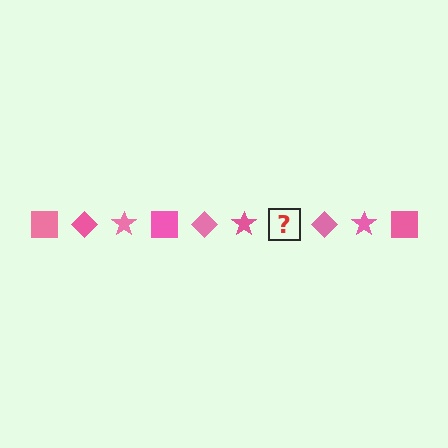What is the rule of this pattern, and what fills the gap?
The rule is that the pattern cycles through square, diamond, star shapes in pink. The gap should be filled with a pink square.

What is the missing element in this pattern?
The missing element is a pink square.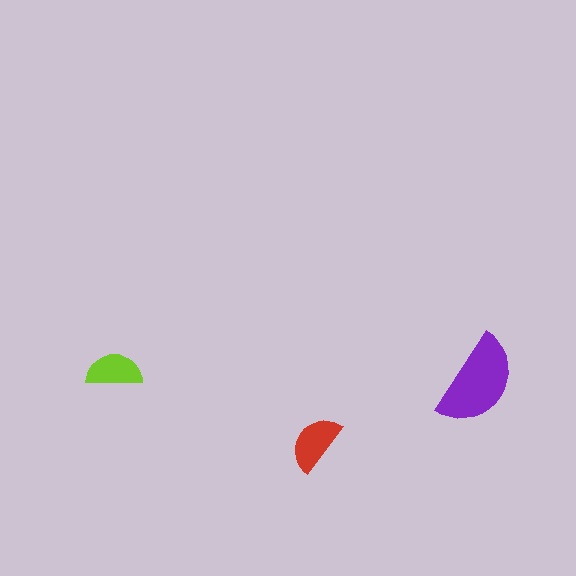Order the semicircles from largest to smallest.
the purple one, the red one, the lime one.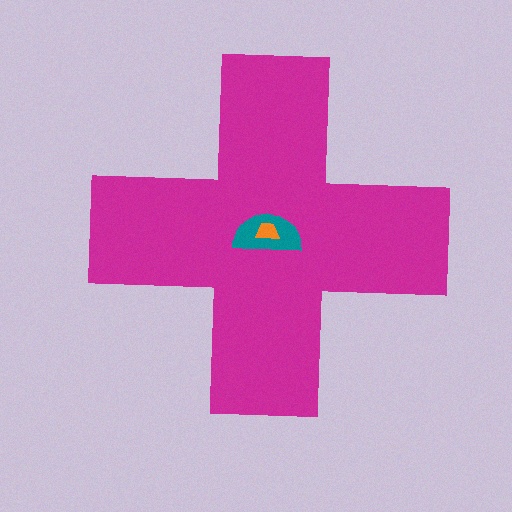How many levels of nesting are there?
3.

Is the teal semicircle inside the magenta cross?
Yes.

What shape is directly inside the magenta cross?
The teal semicircle.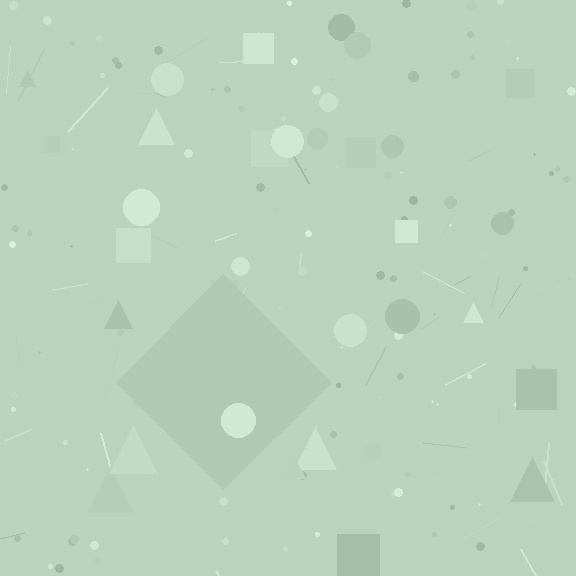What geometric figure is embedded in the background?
A diamond is embedded in the background.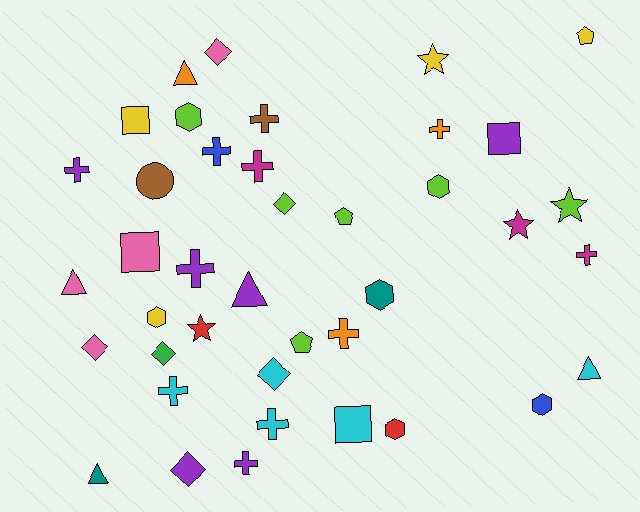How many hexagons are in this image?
There are 6 hexagons.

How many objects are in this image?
There are 40 objects.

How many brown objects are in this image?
There are 2 brown objects.